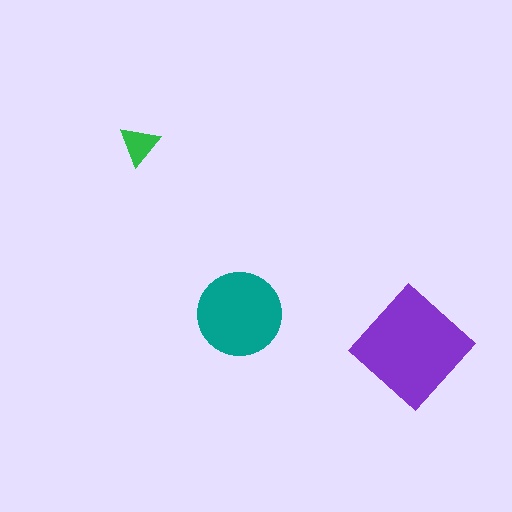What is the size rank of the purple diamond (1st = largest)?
1st.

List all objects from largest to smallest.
The purple diamond, the teal circle, the green triangle.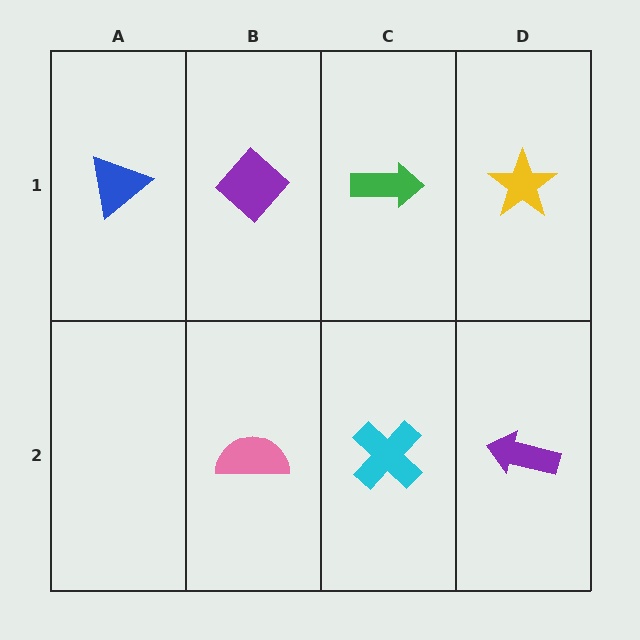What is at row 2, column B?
A pink semicircle.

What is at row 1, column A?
A blue triangle.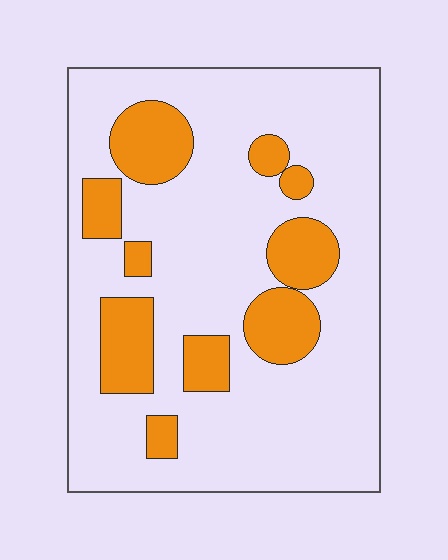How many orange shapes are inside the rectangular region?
10.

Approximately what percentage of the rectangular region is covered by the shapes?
Approximately 20%.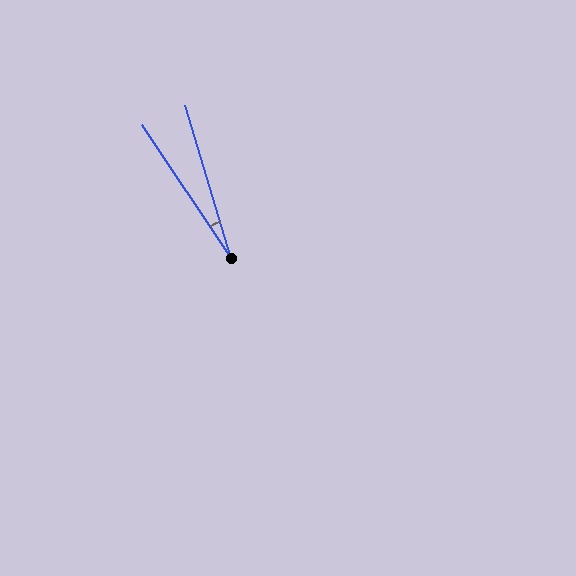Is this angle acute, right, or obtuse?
It is acute.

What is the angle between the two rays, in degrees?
Approximately 17 degrees.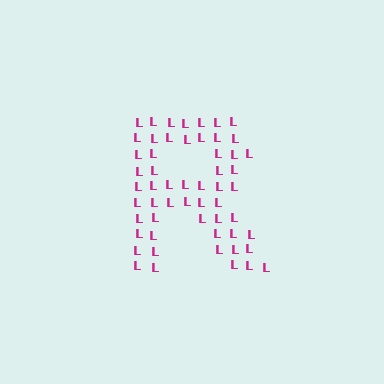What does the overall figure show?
The overall figure shows the letter R.